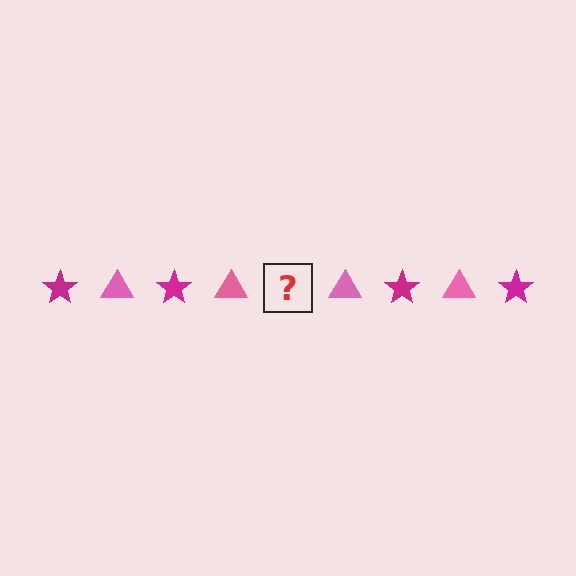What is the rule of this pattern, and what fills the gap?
The rule is that the pattern alternates between magenta star and pink triangle. The gap should be filled with a magenta star.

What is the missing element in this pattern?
The missing element is a magenta star.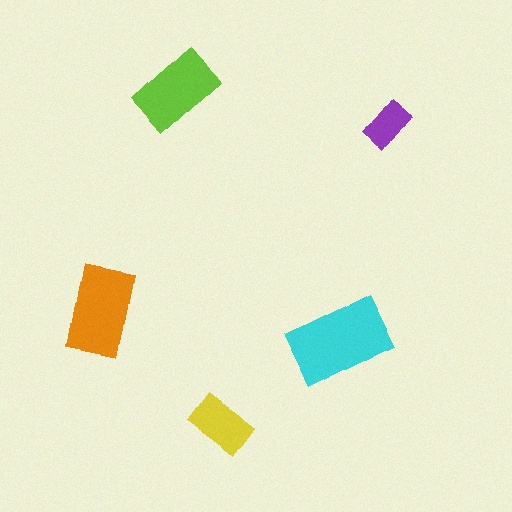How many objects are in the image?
There are 5 objects in the image.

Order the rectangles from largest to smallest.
the cyan one, the orange one, the lime one, the yellow one, the purple one.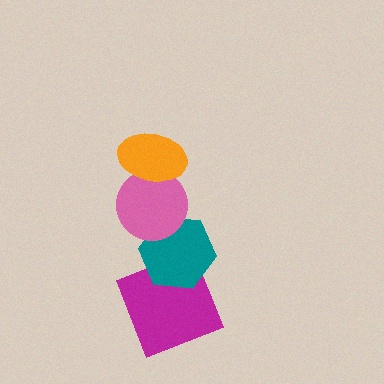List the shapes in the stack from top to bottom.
From top to bottom: the orange ellipse, the pink circle, the teal hexagon, the magenta square.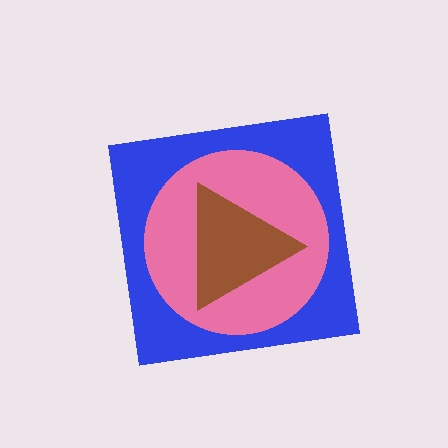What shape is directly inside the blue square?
The pink circle.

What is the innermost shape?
The brown triangle.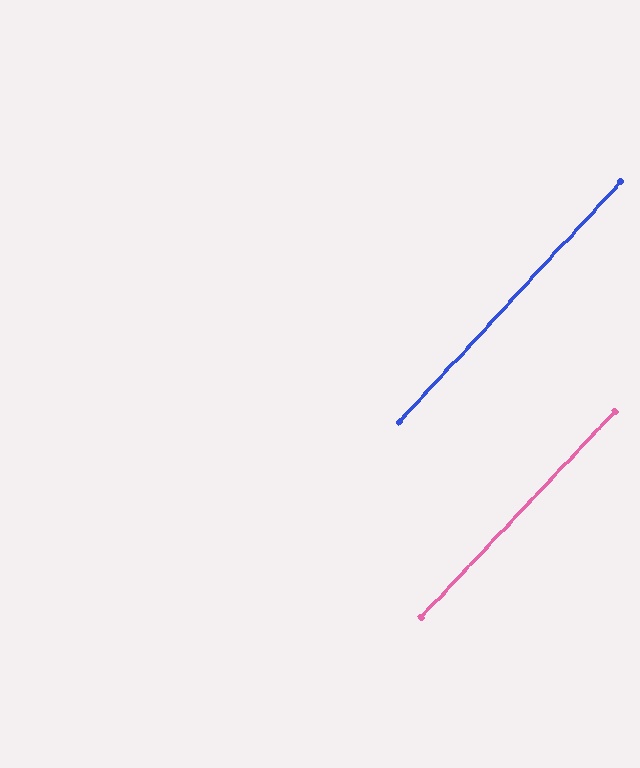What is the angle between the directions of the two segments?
Approximately 0 degrees.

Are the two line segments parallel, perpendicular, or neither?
Parallel — their directions differ by only 0.5°.